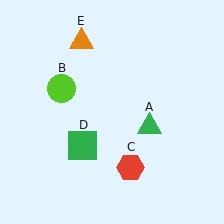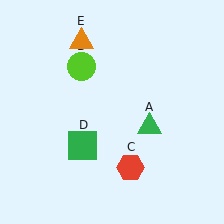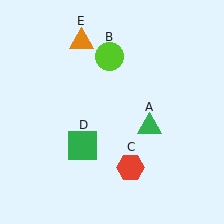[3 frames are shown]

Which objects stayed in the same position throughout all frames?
Green triangle (object A) and red hexagon (object C) and green square (object D) and orange triangle (object E) remained stationary.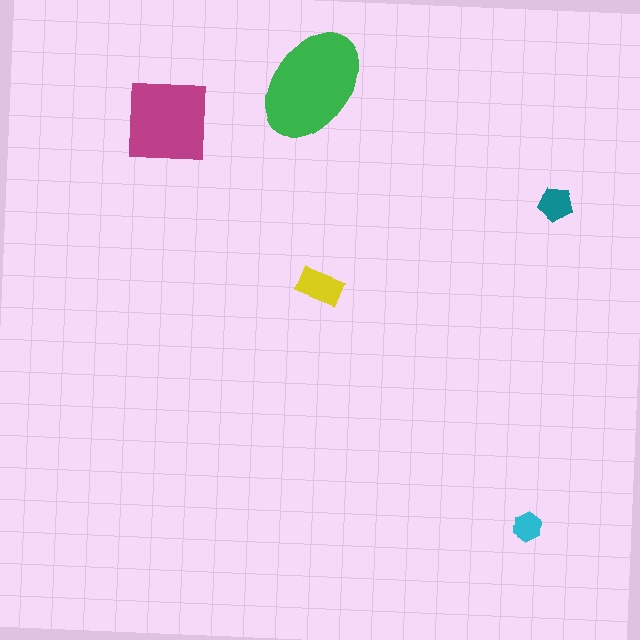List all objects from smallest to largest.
The cyan hexagon, the teal pentagon, the yellow rectangle, the magenta square, the green ellipse.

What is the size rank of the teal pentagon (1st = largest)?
4th.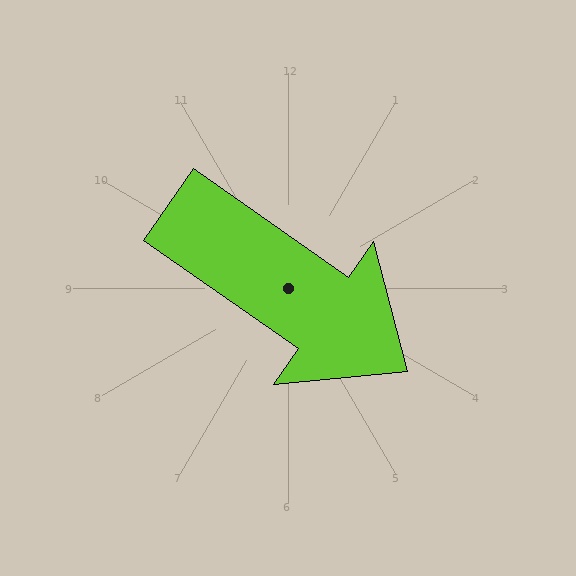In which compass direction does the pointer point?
Southeast.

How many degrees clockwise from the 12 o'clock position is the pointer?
Approximately 125 degrees.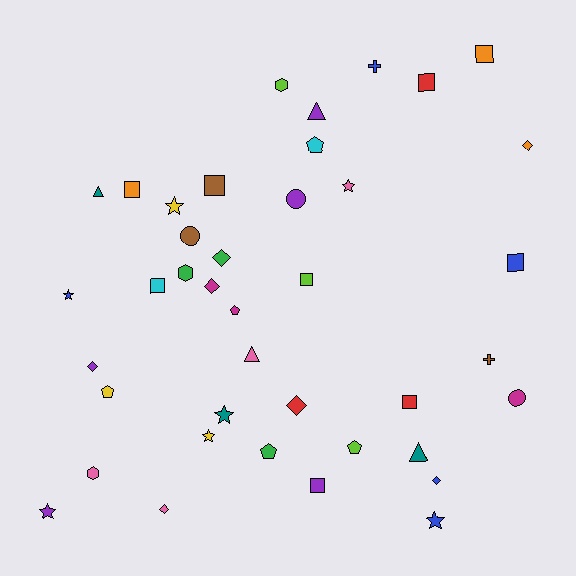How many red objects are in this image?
There are 3 red objects.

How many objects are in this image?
There are 40 objects.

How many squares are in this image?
There are 9 squares.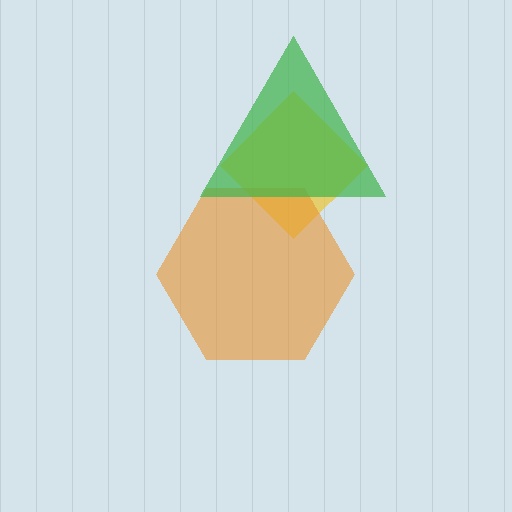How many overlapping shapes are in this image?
There are 3 overlapping shapes in the image.